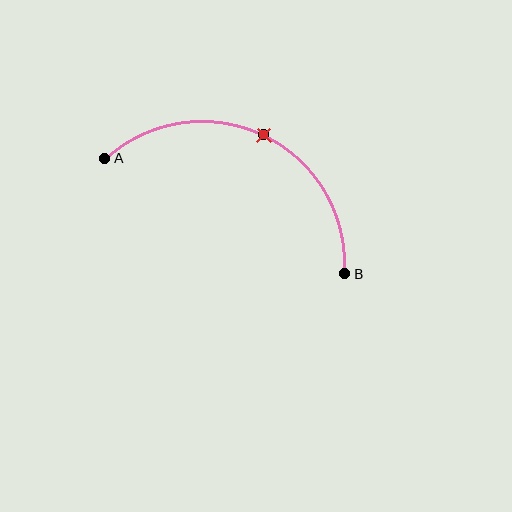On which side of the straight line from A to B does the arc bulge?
The arc bulges above the straight line connecting A and B.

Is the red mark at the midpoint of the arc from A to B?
Yes. The red mark lies on the arc at equal arc-length from both A and B — it is the arc midpoint.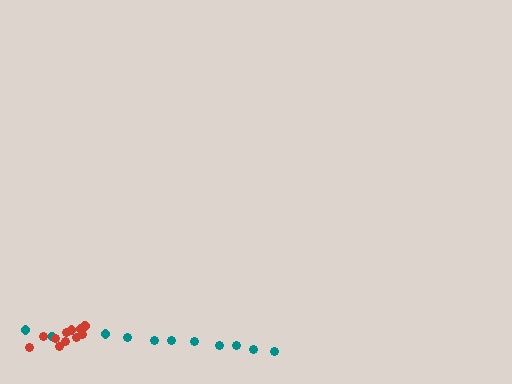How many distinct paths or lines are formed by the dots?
There are 2 distinct paths.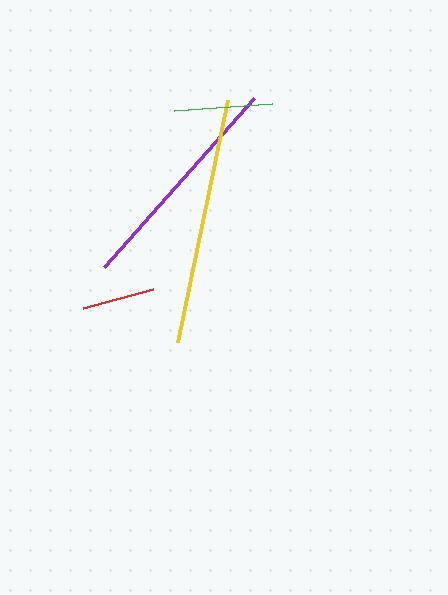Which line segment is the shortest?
The red line is the shortest at approximately 73 pixels.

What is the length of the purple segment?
The purple segment is approximately 225 pixels long.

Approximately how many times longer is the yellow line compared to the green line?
The yellow line is approximately 2.5 times the length of the green line.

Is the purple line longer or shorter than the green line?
The purple line is longer than the green line.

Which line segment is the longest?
The yellow line is the longest at approximately 247 pixels.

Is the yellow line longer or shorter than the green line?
The yellow line is longer than the green line.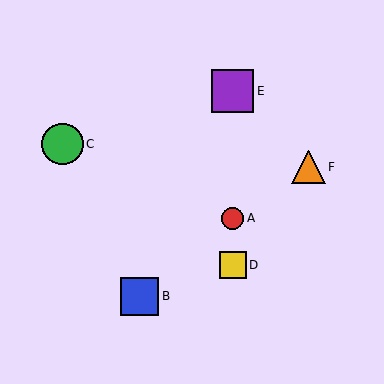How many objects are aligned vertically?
3 objects (A, D, E) are aligned vertically.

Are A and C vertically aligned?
No, A is at x≈233 and C is at x≈63.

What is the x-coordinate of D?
Object D is at x≈233.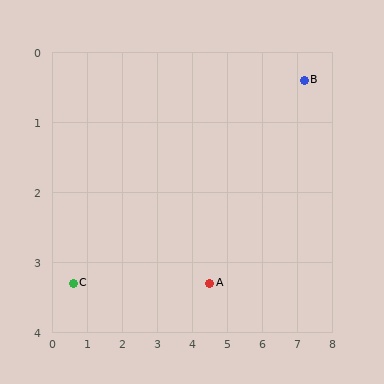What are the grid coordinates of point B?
Point B is at approximately (7.2, 0.4).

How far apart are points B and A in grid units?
Points B and A are about 4.0 grid units apart.